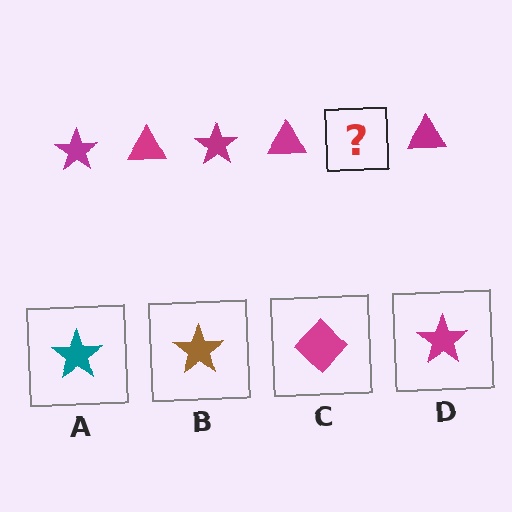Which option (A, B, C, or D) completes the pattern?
D.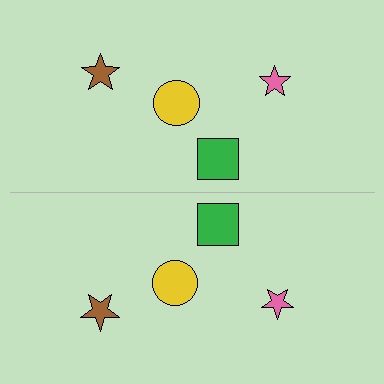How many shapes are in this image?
There are 8 shapes in this image.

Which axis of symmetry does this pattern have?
The pattern has a horizontal axis of symmetry running through the center of the image.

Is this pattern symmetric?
Yes, this pattern has bilateral (reflection) symmetry.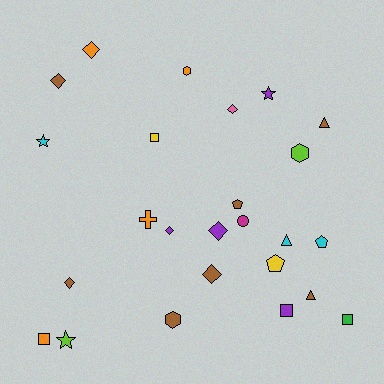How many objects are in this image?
There are 25 objects.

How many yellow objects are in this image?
There are 2 yellow objects.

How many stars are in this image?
There are 3 stars.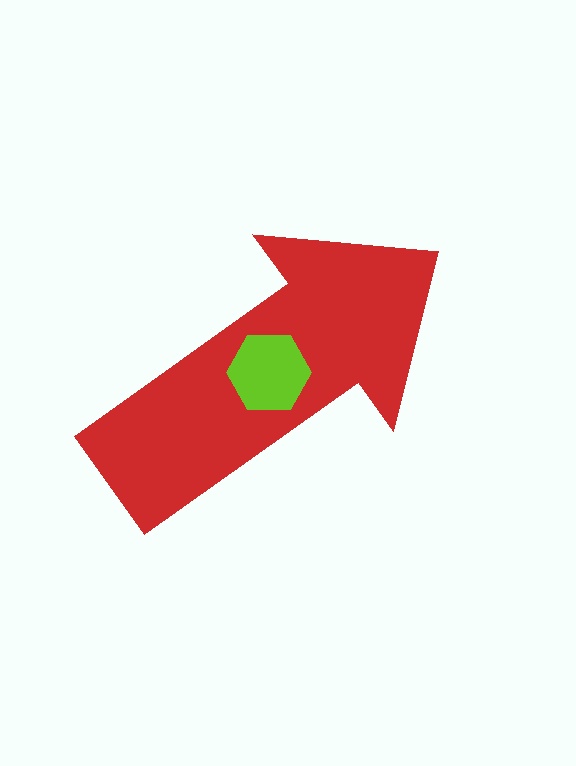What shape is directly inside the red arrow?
The lime hexagon.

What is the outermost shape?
The red arrow.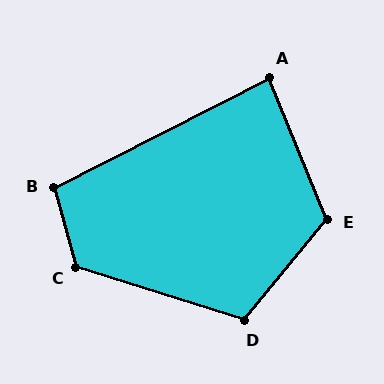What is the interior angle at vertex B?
Approximately 102 degrees (obtuse).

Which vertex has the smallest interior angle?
A, at approximately 85 degrees.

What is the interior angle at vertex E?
Approximately 118 degrees (obtuse).